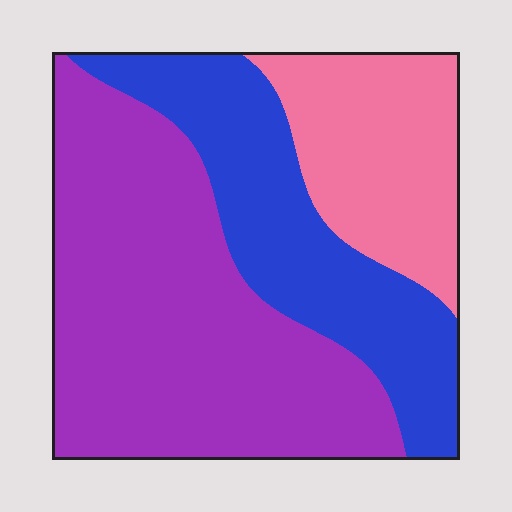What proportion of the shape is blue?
Blue takes up about one quarter (1/4) of the shape.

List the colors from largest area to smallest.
From largest to smallest: purple, blue, pink.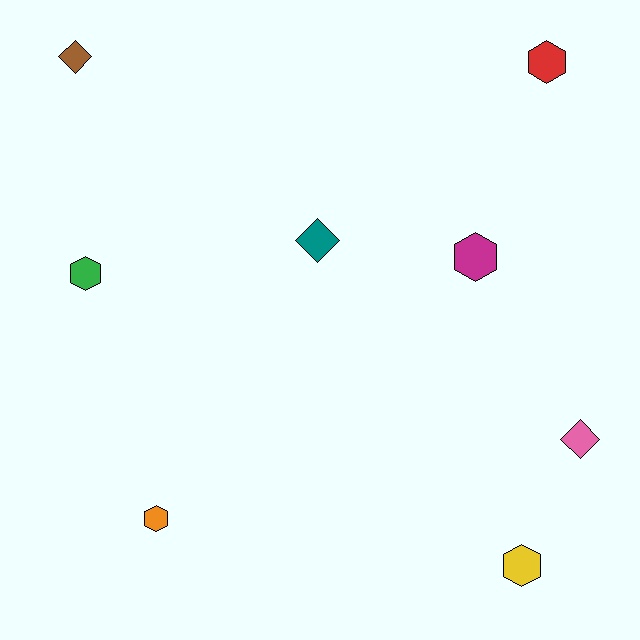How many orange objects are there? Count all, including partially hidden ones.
There is 1 orange object.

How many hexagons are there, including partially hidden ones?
There are 5 hexagons.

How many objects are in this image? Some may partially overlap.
There are 8 objects.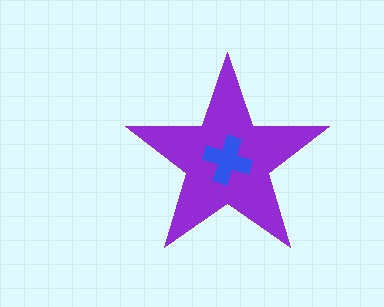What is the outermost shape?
The purple star.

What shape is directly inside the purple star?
The blue cross.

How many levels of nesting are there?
2.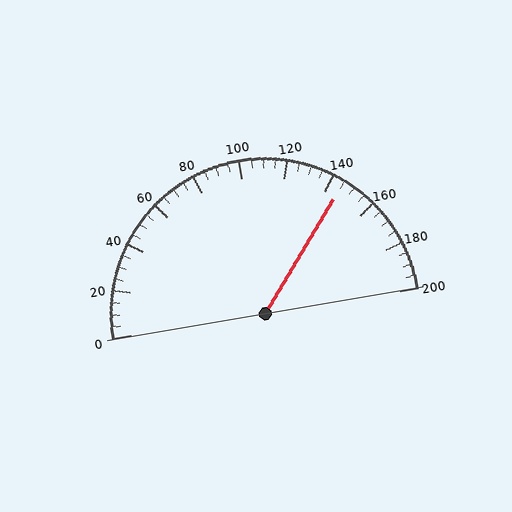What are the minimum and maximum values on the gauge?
The gauge ranges from 0 to 200.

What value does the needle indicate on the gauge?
The needle indicates approximately 145.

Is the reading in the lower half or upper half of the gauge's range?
The reading is in the upper half of the range (0 to 200).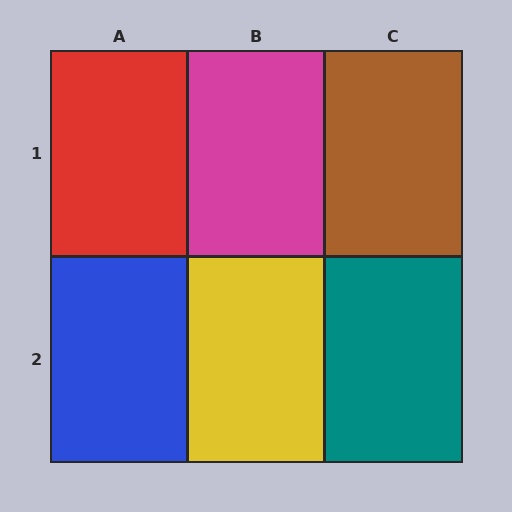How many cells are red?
1 cell is red.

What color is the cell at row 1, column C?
Brown.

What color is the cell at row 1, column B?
Magenta.